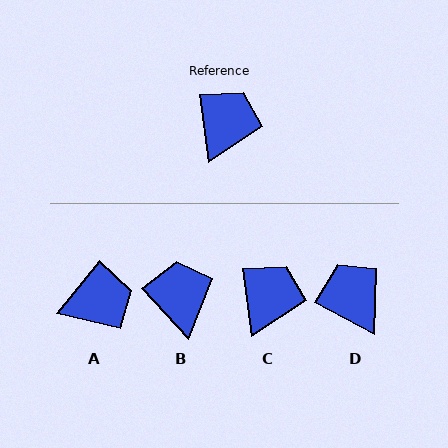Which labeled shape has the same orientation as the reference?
C.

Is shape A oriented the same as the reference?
No, it is off by about 47 degrees.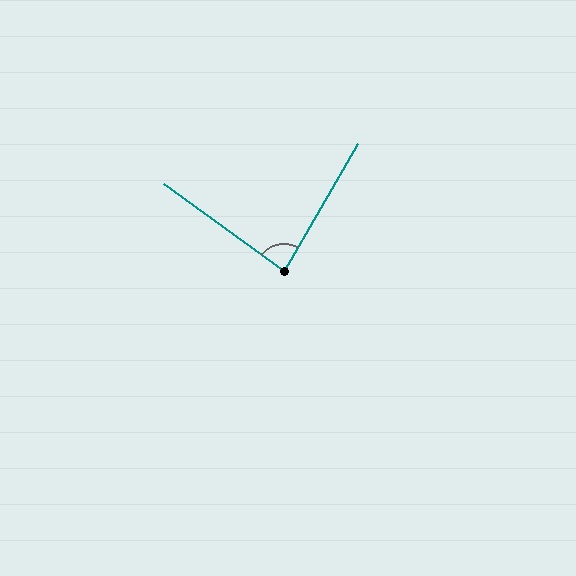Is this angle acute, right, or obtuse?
It is acute.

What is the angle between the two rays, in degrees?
Approximately 84 degrees.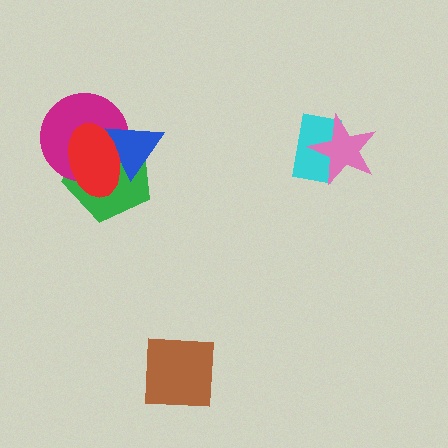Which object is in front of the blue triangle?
The red ellipse is in front of the blue triangle.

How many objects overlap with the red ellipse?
3 objects overlap with the red ellipse.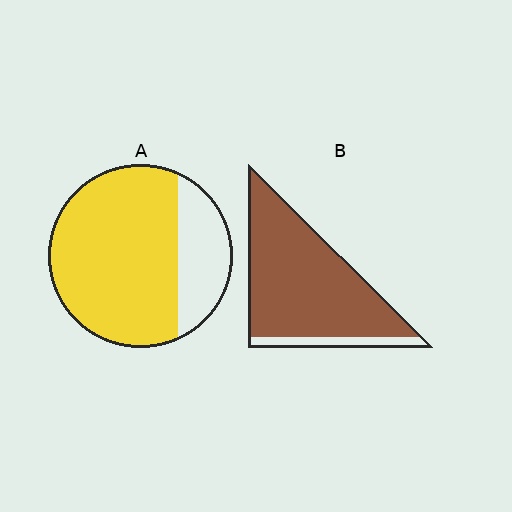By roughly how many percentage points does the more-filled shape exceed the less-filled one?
By roughly 15 percentage points (B over A).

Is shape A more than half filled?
Yes.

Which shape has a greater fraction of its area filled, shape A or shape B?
Shape B.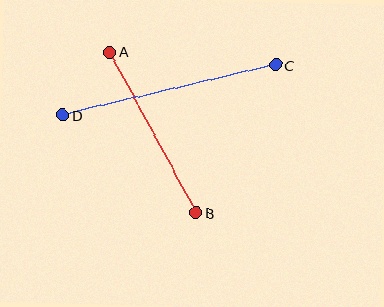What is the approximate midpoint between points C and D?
The midpoint is at approximately (169, 90) pixels.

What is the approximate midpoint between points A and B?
The midpoint is at approximately (153, 132) pixels.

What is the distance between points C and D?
The distance is approximately 219 pixels.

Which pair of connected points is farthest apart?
Points C and D are farthest apart.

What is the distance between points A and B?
The distance is approximately 183 pixels.